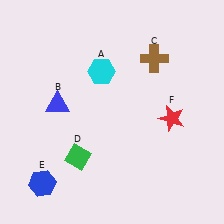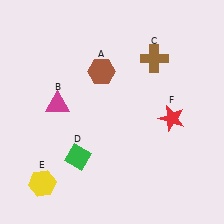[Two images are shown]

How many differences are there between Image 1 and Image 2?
There are 3 differences between the two images.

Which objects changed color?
A changed from cyan to brown. B changed from blue to magenta. E changed from blue to yellow.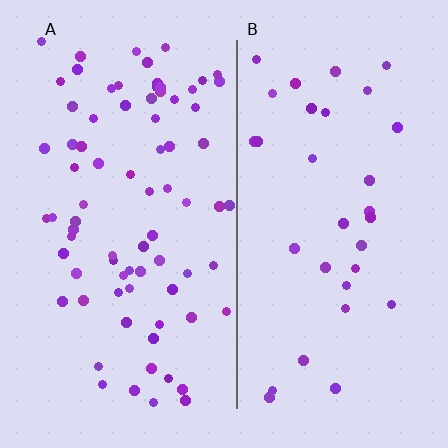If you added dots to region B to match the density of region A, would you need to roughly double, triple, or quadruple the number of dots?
Approximately double.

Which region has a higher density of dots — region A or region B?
A (the left).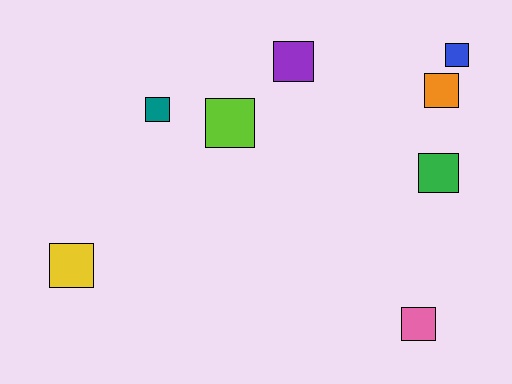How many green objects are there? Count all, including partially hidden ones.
There is 1 green object.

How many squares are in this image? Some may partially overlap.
There are 8 squares.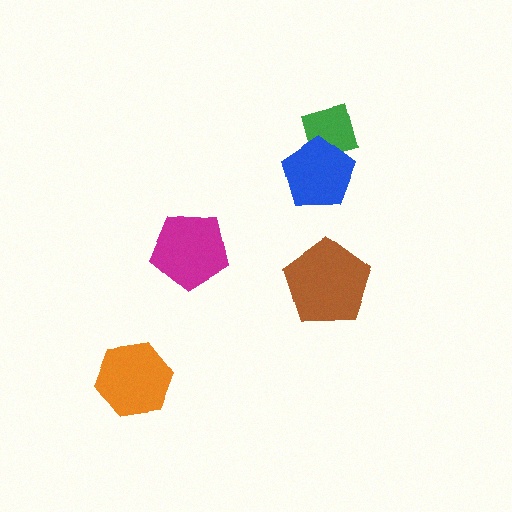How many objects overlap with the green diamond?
1 object overlaps with the green diamond.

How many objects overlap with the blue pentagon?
1 object overlaps with the blue pentagon.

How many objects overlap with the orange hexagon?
0 objects overlap with the orange hexagon.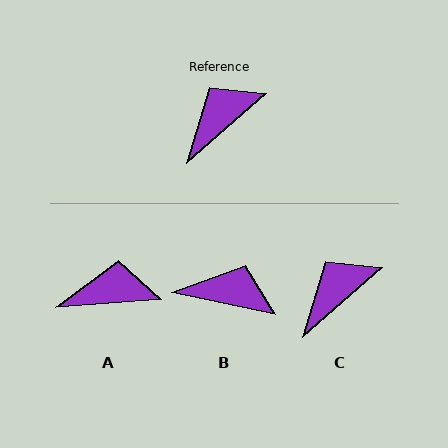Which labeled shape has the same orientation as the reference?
C.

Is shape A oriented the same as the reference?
No, it is off by about 37 degrees.